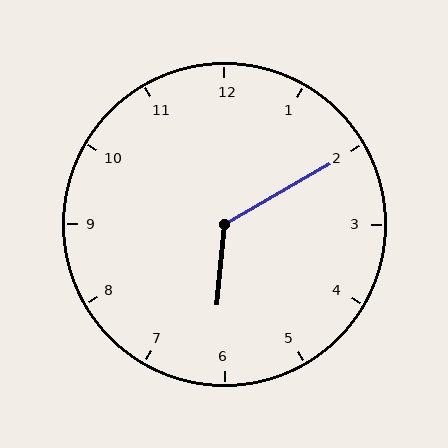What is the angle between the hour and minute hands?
Approximately 125 degrees.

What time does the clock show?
6:10.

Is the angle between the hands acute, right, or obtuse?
It is obtuse.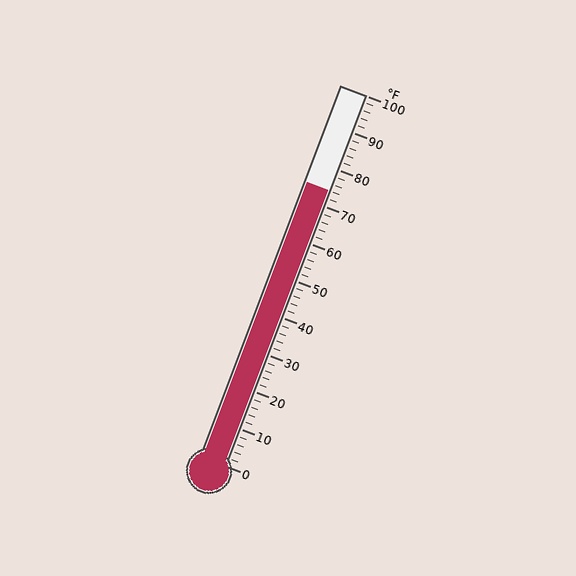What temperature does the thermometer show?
The thermometer shows approximately 74°F.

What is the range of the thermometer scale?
The thermometer scale ranges from 0°F to 100°F.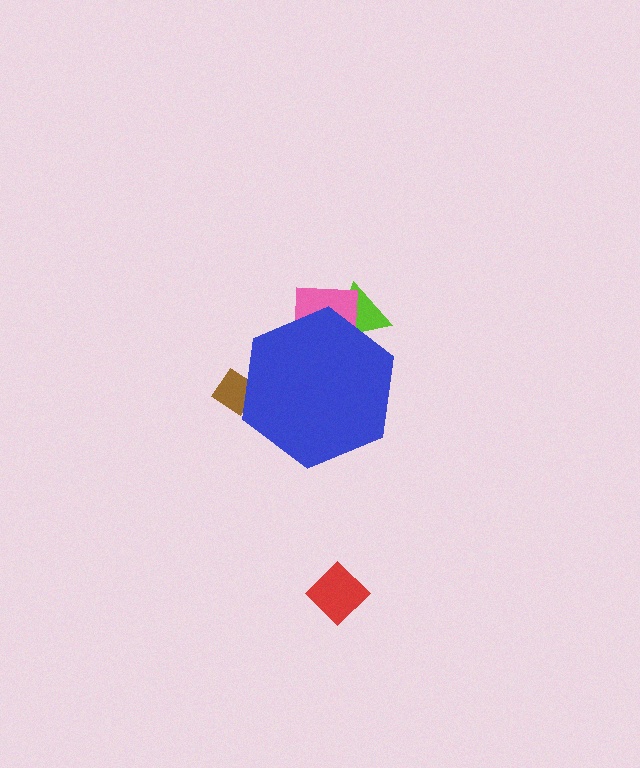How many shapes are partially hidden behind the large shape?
3 shapes are partially hidden.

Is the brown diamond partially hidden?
Yes, the brown diamond is partially hidden behind the blue hexagon.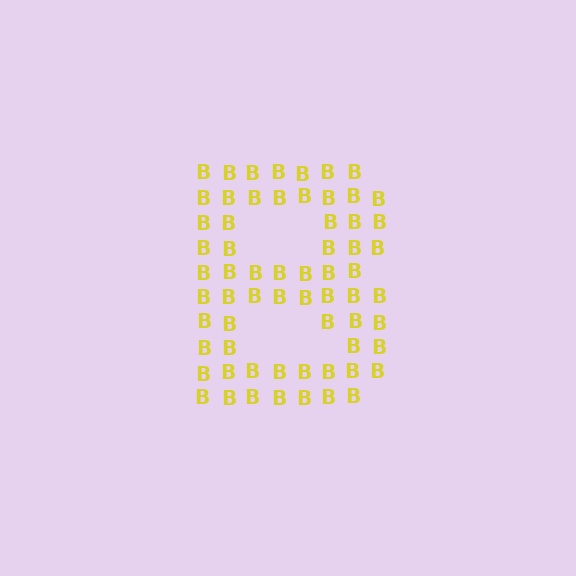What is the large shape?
The large shape is the letter B.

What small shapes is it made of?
It is made of small letter B's.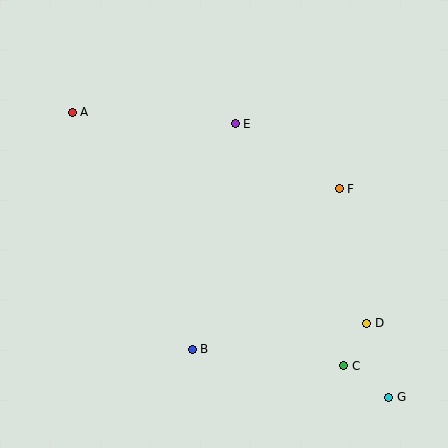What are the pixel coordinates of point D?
Point D is at (367, 323).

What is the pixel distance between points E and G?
The distance between E and G is 313 pixels.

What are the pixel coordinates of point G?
Point G is at (389, 397).